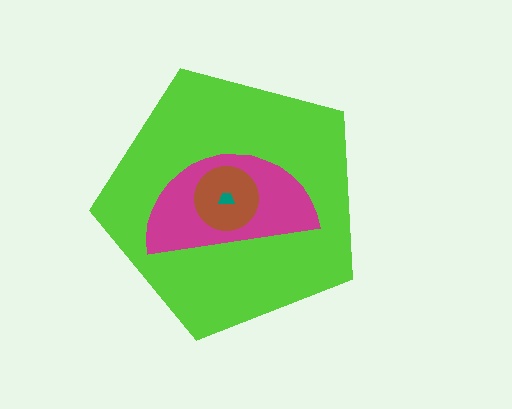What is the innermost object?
The teal trapezoid.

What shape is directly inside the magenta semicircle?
The brown circle.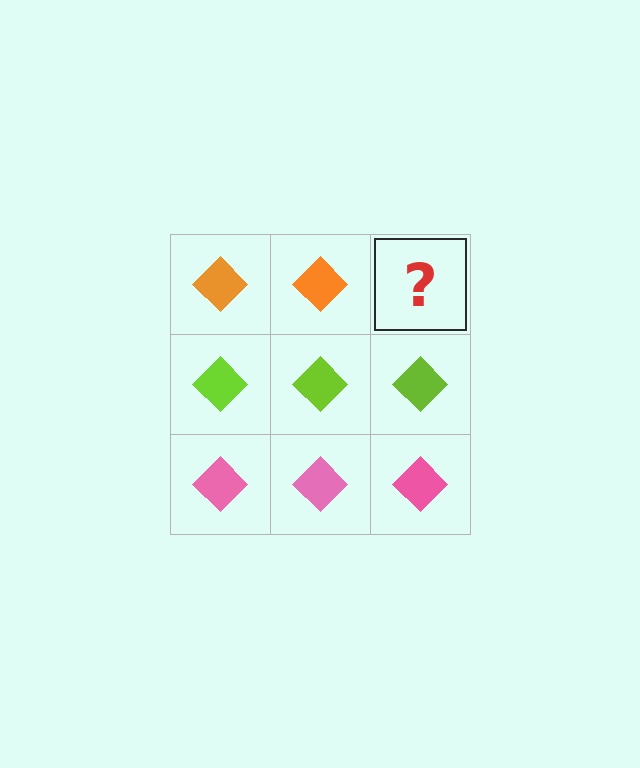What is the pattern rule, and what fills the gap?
The rule is that each row has a consistent color. The gap should be filled with an orange diamond.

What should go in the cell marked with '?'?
The missing cell should contain an orange diamond.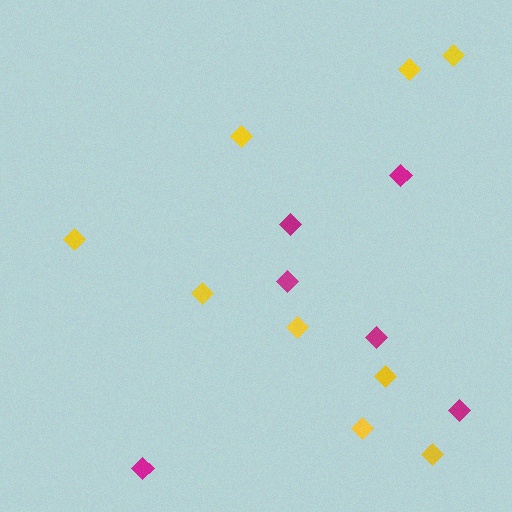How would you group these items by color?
There are 2 groups: one group of magenta diamonds (6) and one group of yellow diamonds (9).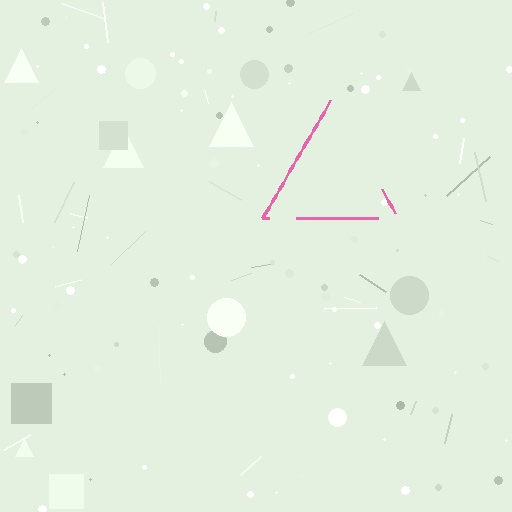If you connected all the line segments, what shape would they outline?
They would outline a triangle.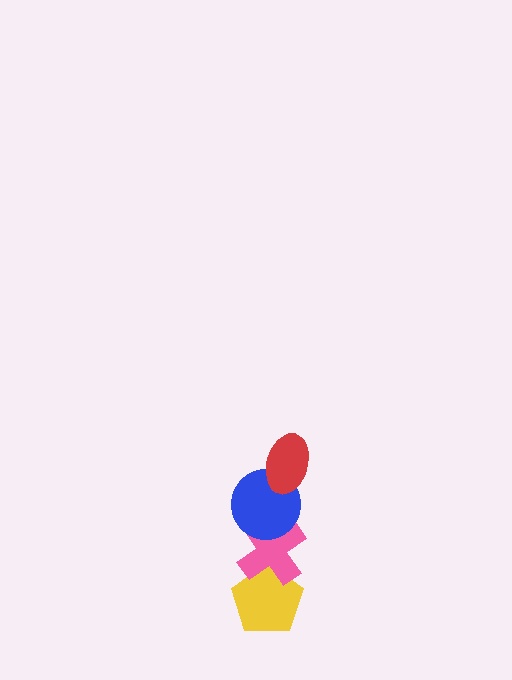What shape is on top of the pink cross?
The blue circle is on top of the pink cross.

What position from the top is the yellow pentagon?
The yellow pentagon is 4th from the top.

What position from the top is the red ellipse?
The red ellipse is 1st from the top.